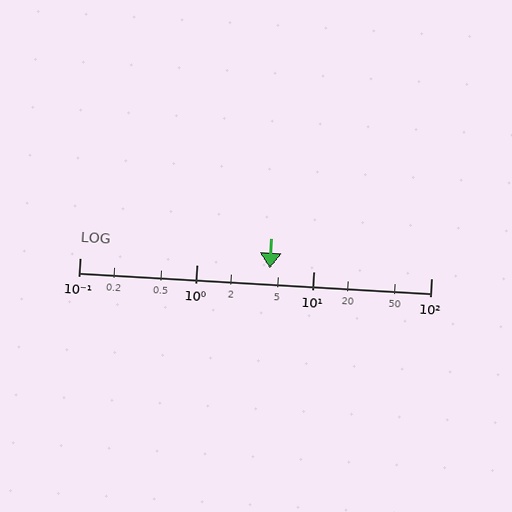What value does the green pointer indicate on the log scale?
The pointer indicates approximately 4.2.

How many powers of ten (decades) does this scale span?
The scale spans 3 decades, from 0.1 to 100.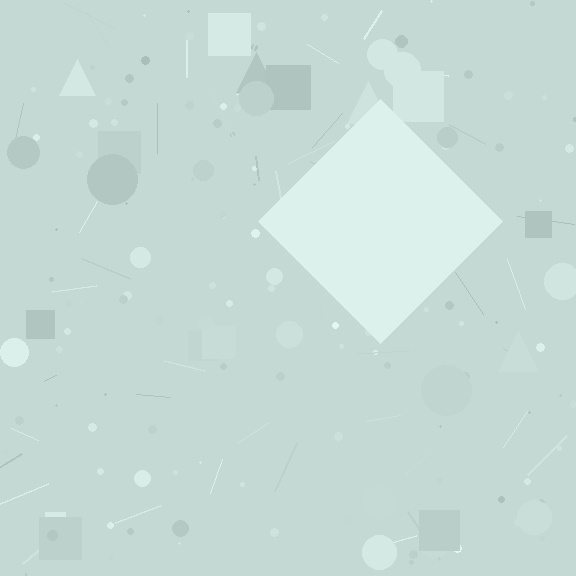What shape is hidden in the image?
A diamond is hidden in the image.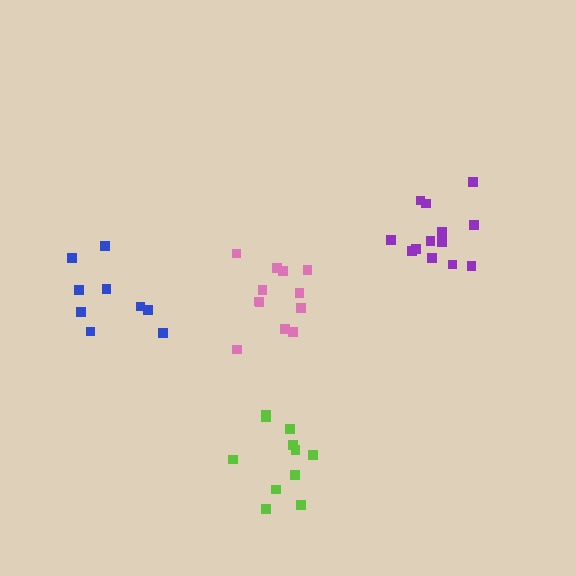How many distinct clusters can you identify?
There are 4 distinct clusters.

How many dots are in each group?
Group 1: 12 dots, Group 2: 13 dots, Group 3: 9 dots, Group 4: 11 dots (45 total).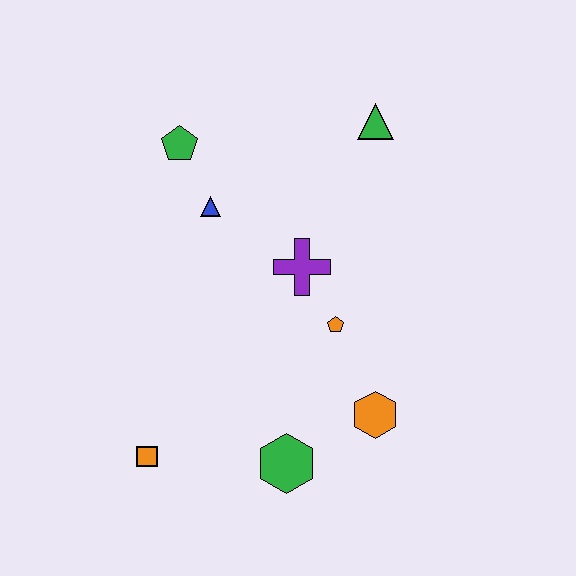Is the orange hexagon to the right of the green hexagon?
Yes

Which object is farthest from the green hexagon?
The green triangle is farthest from the green hexagon.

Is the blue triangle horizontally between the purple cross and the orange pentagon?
No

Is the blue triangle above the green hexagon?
Yes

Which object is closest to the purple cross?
The orange pentagon is closest to the purple cross.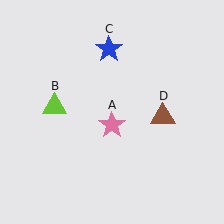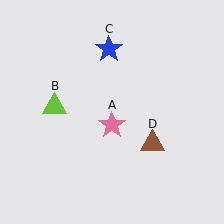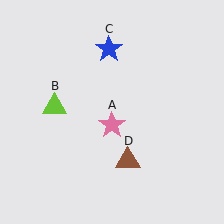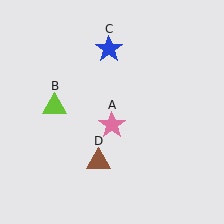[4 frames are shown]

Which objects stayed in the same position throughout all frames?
Pink star (object A) and lime triangle (object B) and blue star (object C) remained stationary.